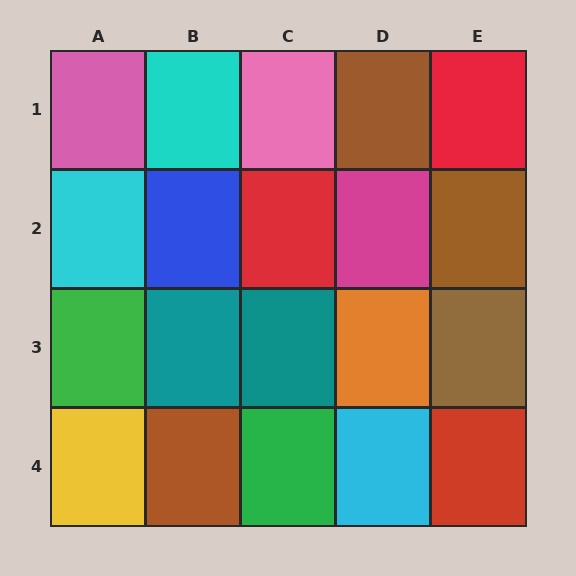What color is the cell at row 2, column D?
Magenta.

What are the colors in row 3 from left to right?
Green, teal, teal, orange, brown.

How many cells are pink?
2 cells are pink.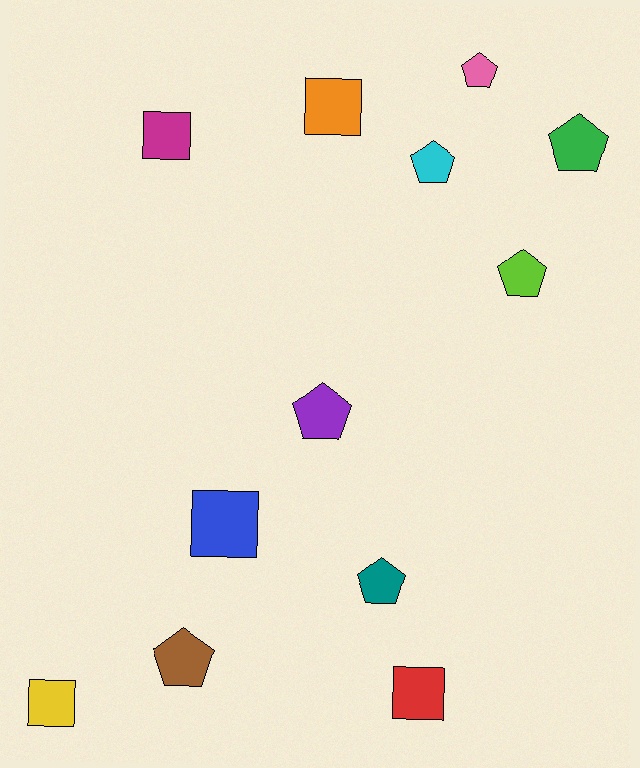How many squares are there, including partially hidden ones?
There are 5 squares.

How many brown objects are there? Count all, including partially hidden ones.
There is 1 brown object.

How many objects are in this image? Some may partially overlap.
There are 12 objects.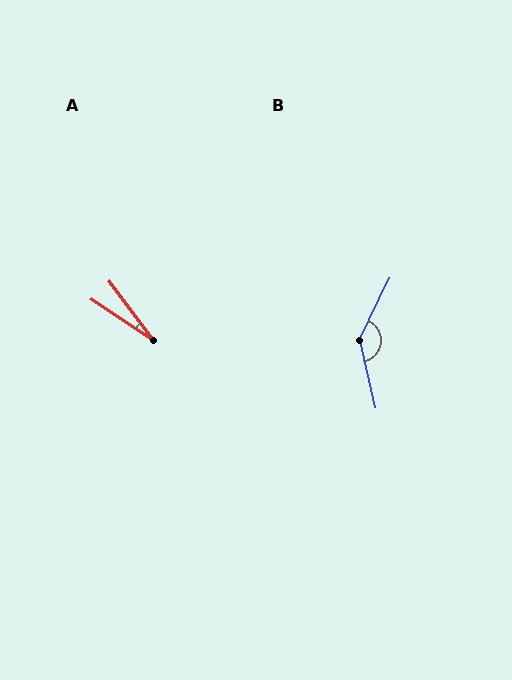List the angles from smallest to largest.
A (20°), B (141°).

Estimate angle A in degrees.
Approximately 20 degrees.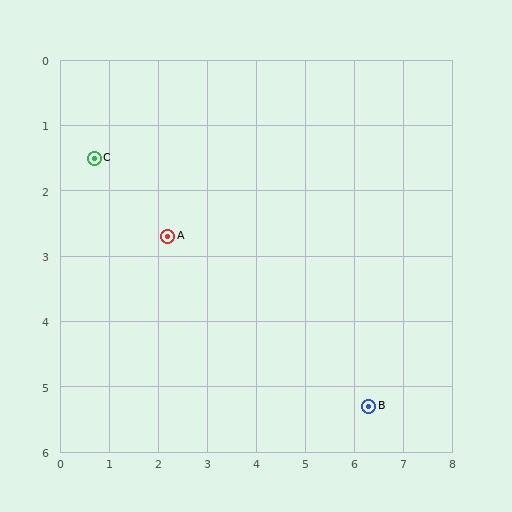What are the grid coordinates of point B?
Point B is at approximately (6.3, 5.3).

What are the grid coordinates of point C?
Point C is at approximately (0.7, 1.5).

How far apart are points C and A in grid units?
Points C and A are about 1.9 grid units apart.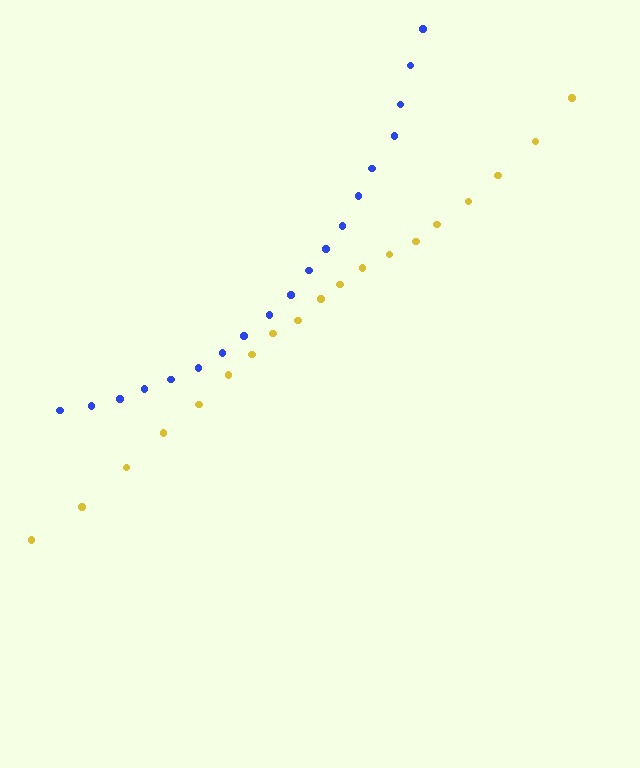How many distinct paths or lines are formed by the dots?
There are 2 distinct paths.